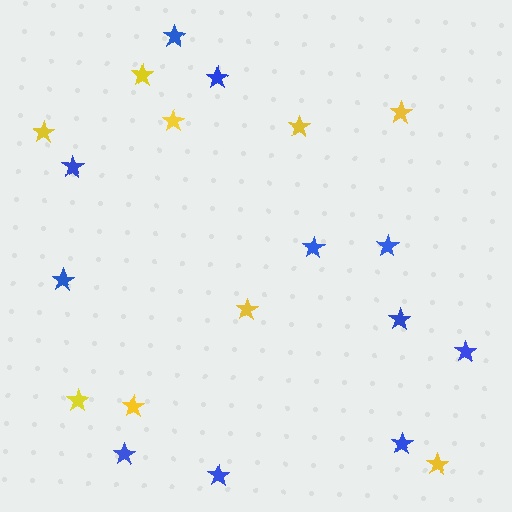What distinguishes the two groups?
There are 2 groups: one group of yellow stars (9) and one group of blue stars (11).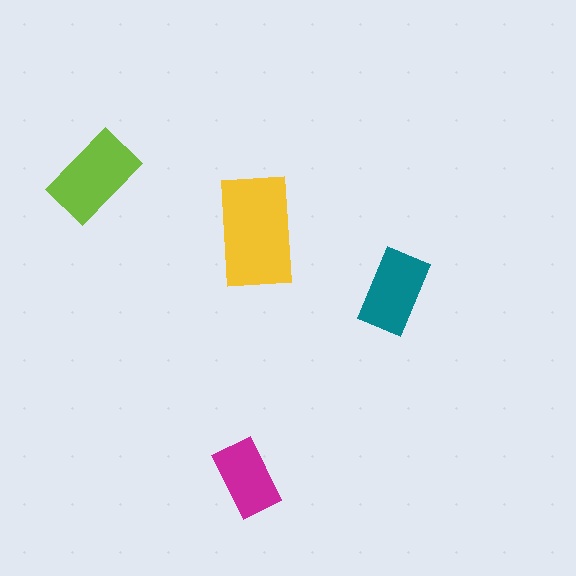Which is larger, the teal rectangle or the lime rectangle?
The lime one.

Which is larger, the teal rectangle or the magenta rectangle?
The teal one.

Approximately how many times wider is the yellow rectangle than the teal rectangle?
About 1.5 times wider.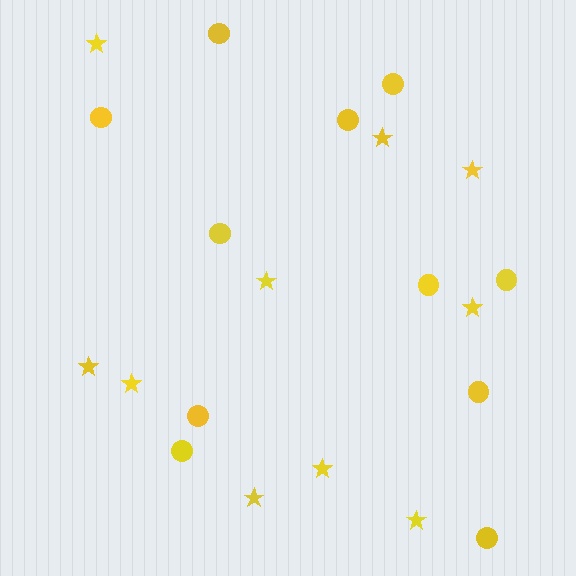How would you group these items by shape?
There are 2 groups: one group of stars (10) and one group of circles (11).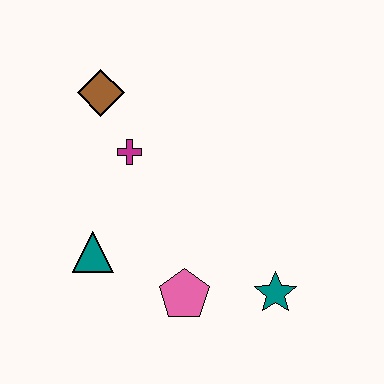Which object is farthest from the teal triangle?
The teal star is farthest from the teal triangle.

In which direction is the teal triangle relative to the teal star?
The teal triangle is to the left of the teal star.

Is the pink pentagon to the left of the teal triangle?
No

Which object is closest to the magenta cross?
The brown diamond is closest to the magenta cross.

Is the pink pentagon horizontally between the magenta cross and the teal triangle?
No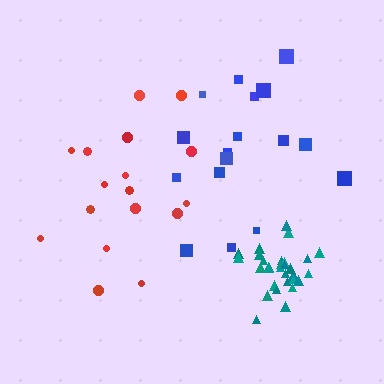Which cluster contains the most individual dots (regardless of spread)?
Teal (30).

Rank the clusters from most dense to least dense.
teal, red, blue.